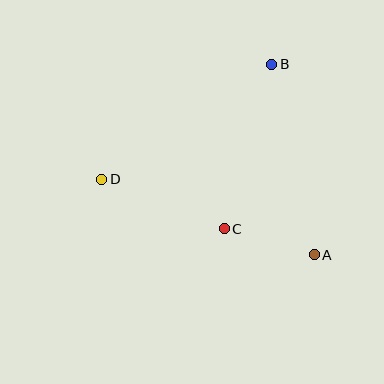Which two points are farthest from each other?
Points A and D are farthest from each other.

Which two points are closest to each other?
Points A and C are closest to each other.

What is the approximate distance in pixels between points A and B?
The distance between A and B is approximately 195 pixels.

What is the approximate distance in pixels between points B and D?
The distance between B and D is approximately 205 pixels.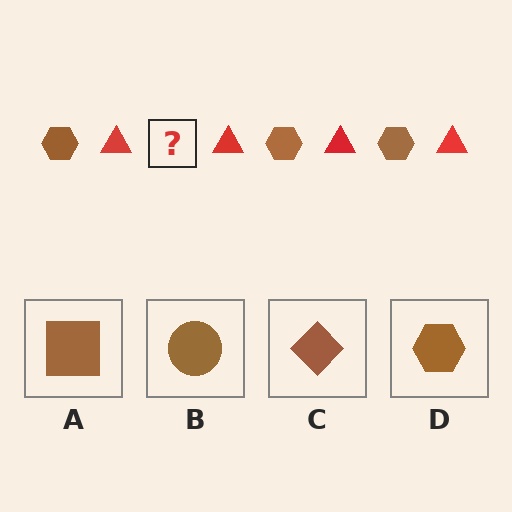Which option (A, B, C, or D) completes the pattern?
D.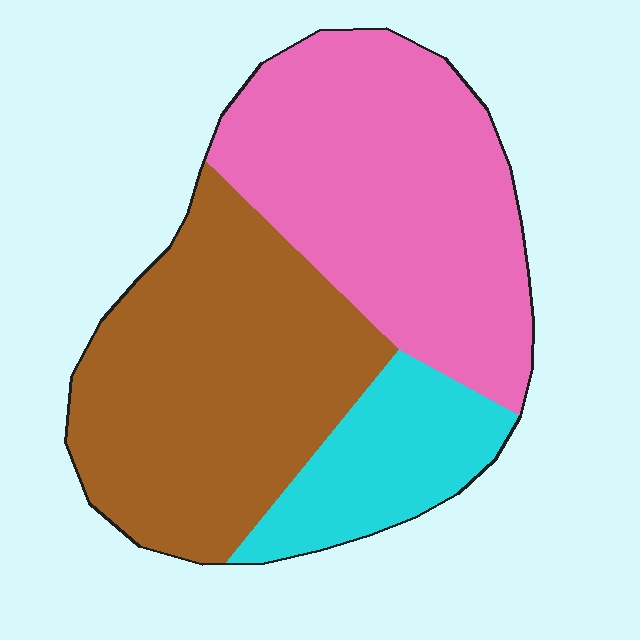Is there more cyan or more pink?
Pink.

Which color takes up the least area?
Cyan, at roughly 15%.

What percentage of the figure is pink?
Pink covers about 40% of the figure.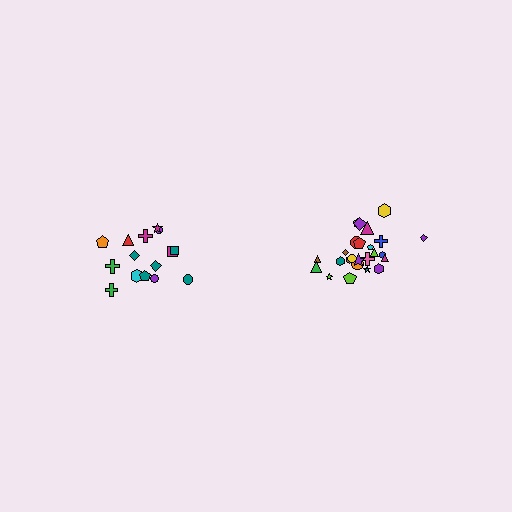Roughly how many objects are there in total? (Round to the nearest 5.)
Roughly 40 objects in total.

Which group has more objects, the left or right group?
The right group.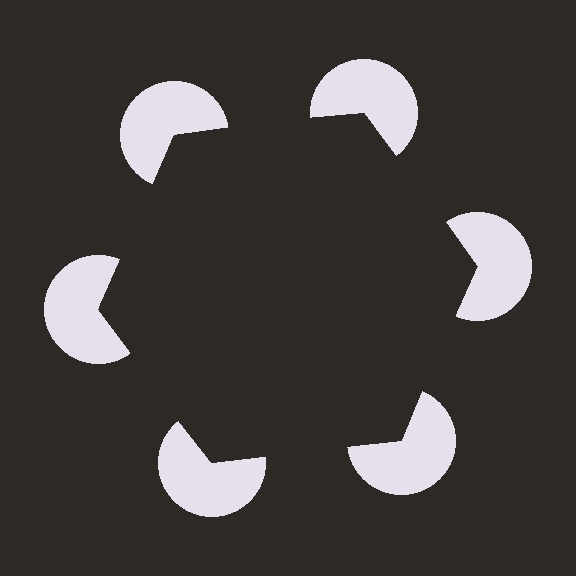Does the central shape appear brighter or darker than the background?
It typically appears slightly darker than the background, even though no actual brightness change is drawn.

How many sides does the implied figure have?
6 sides.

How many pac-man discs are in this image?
There are 6 — one at each vertex of the illusory hexagon.